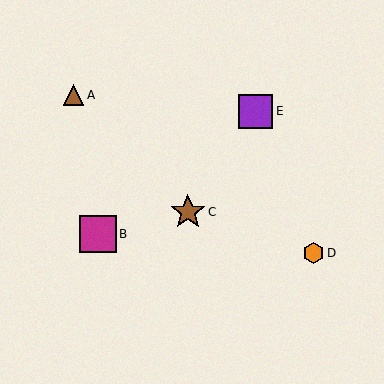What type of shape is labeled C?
Shape C is a brown star.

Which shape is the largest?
The magenta square (labeled B) is the largest.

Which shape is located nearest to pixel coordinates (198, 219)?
The brown star (labeled C) at (188, 212) is nearest to that location.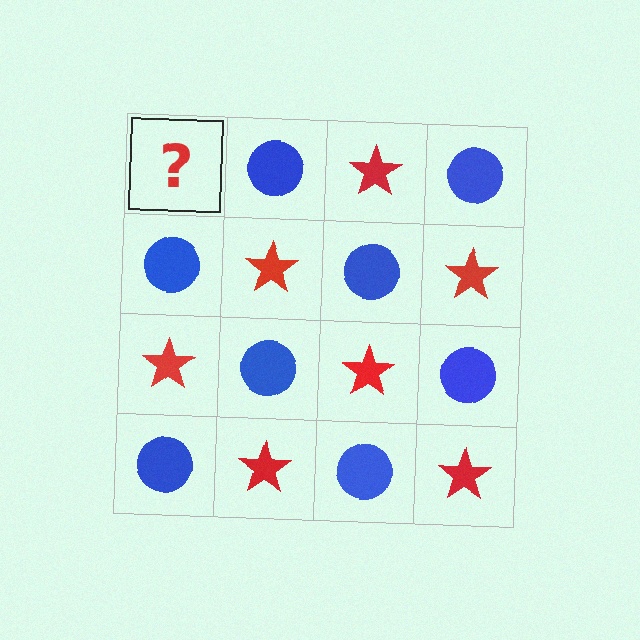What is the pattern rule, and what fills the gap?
The rule is that it alternates red star and blue circle in a checkerboard pattern. The gap should be filled with a red star.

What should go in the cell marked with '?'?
The missing cell should contain a red star.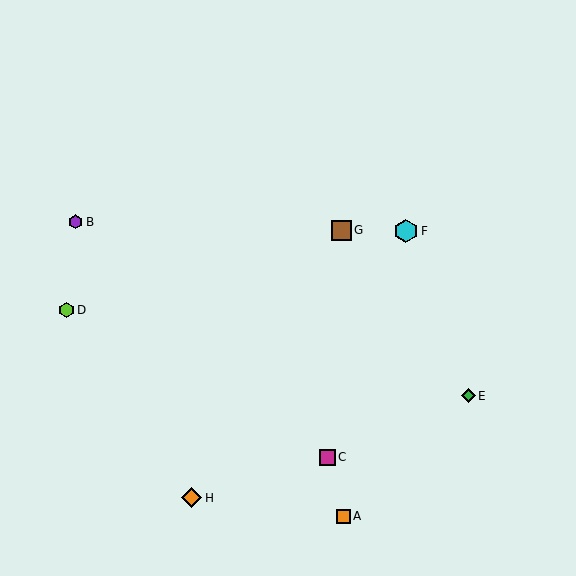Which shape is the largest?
The cyan hexagon (labeled F) is the largest.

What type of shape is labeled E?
Shape E is a green diamond.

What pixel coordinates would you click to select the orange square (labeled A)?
Click at (344, 516) to select the orange square A.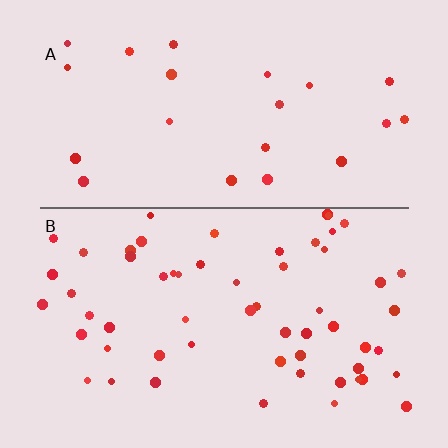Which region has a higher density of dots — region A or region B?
B (the bottom).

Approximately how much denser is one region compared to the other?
Approximately 2.5× — region B over region A.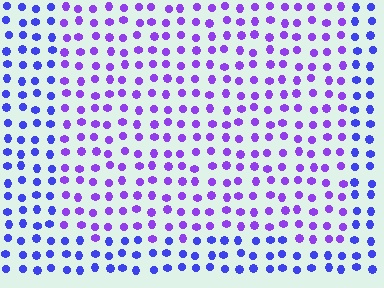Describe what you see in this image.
The image is filled with small blue elements in a uniform arrangement. A rectangle-shaped region is visible where the elements are tinted to a slightly different hue, forming a subtle color boundary.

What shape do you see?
I see a rectangle.